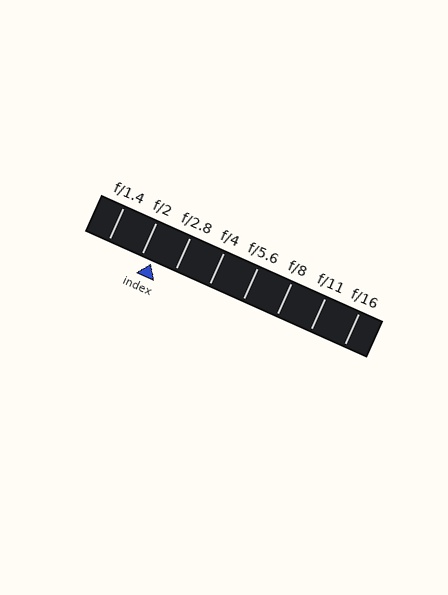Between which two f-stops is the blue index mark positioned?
The index mark is between f/2 and f/2.8.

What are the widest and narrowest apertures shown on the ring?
The widest aperture shown is f/1.4 and the narrowest is f/16.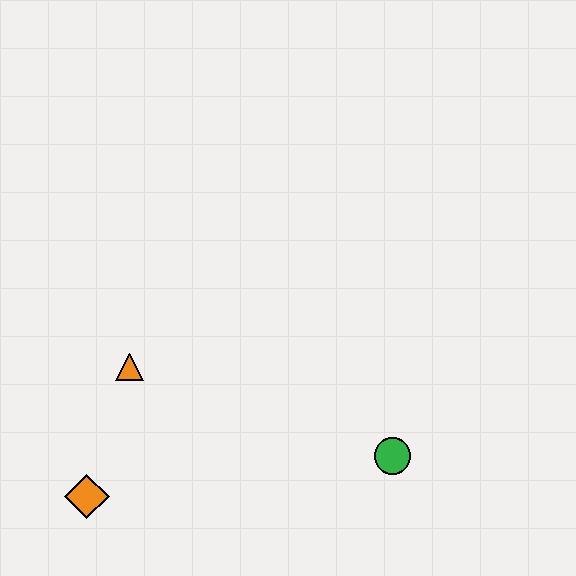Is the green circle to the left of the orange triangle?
No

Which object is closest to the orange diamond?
The orange triangle is closest to the orange diamond.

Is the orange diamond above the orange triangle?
No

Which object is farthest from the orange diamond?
The green circle is farthest from the orange diamond.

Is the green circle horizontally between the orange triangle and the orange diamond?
No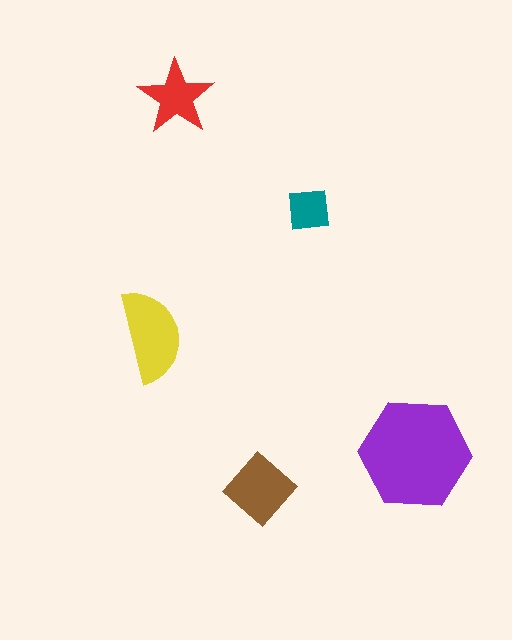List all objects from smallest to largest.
The teal square, the red star, the brown diamond, the yellow semicircle, the purple hexagon.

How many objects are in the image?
There are 5 objects in the image.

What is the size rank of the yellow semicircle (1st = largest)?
2nd.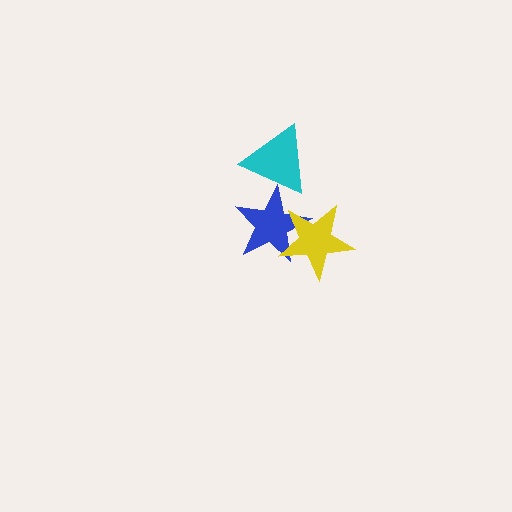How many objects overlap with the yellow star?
1 object overlaps with the yellow star.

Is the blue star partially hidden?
Yes, it is partially covered by another shape.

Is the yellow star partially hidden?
No, no other shape covers it.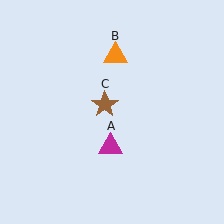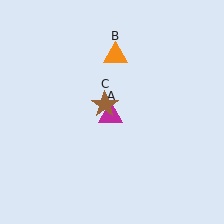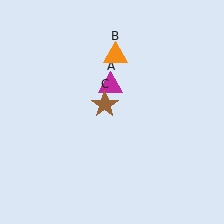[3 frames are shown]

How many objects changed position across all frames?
1 object changed position: magenta triangle (object A).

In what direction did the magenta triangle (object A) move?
The magenta triangle (object A) moved up.